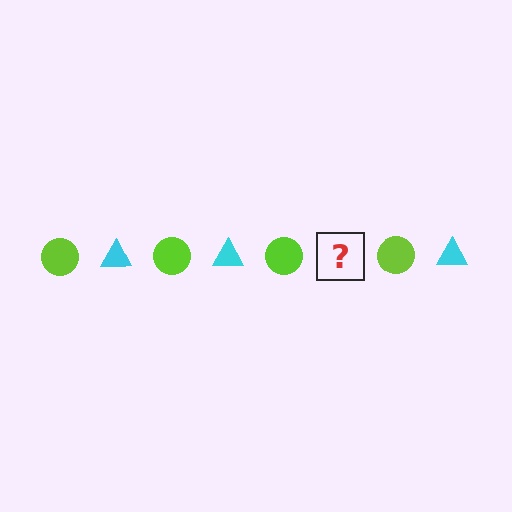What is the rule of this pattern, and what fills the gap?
The rule is that the pattern alternates between lime circle and cyan triangle. The gap should be filled with a cyan triangle.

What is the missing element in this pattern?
The missing element is a cyan triangle.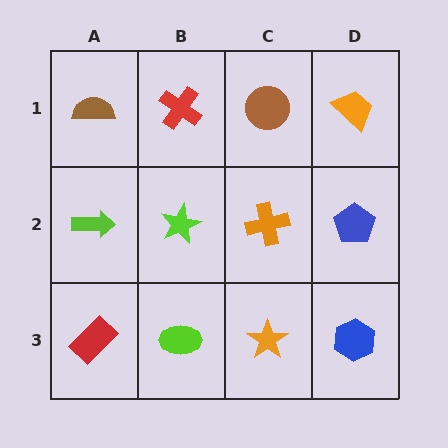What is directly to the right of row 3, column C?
A blue hexagon.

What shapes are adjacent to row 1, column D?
A blue pentagon (row 2, column D), a brown circle (row 1, column C).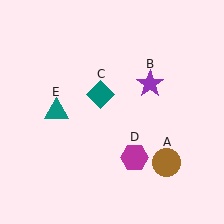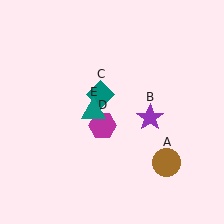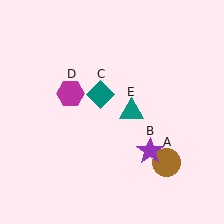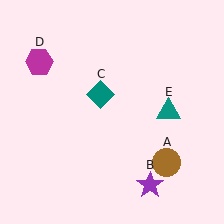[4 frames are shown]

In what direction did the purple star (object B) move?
The purple star (object B) moved down.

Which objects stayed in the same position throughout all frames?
Brown circle (object A) and teal diamond (object C) remained stationary.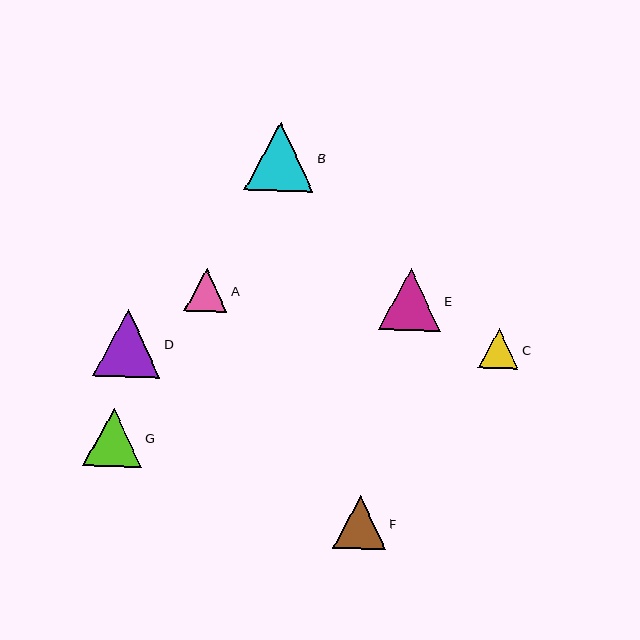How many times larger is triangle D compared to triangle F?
Triangle D is approximately 1.3 times the size of triangle F.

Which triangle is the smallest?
Triangle C is the smallest with a size of approximately 40 pixels.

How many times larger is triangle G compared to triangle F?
Triangle G is approximately 1.1 times the size of triangle F.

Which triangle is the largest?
Triangle B is the largest with a size of approximately 70 pixels.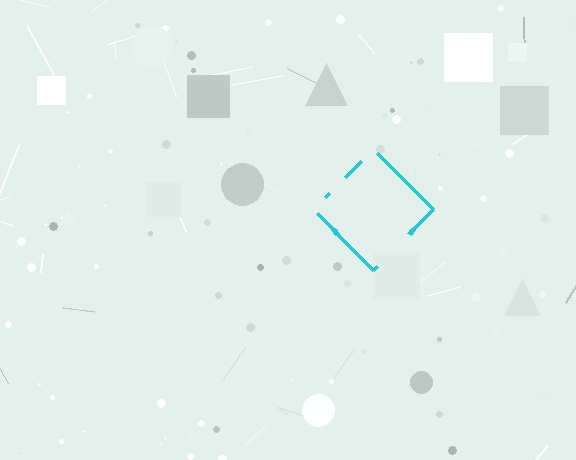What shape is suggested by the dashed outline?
The dashed outline suggests a diamond.